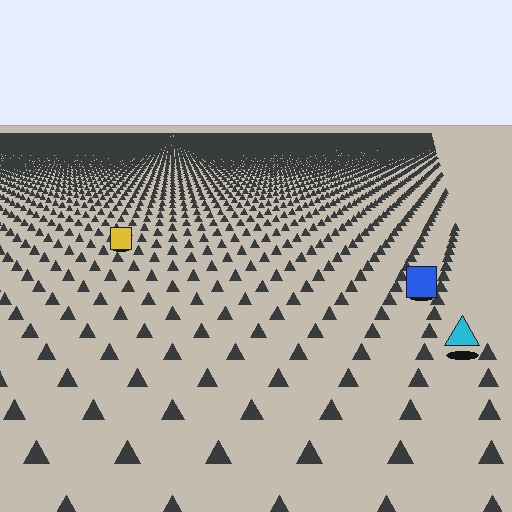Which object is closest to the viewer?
The cyan triangle is closest. The texture marks near it are larger and more spread out.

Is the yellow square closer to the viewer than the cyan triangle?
No. The cyan triangle is closer — you can tell from the texture gradient: the ground texture is coarser near it.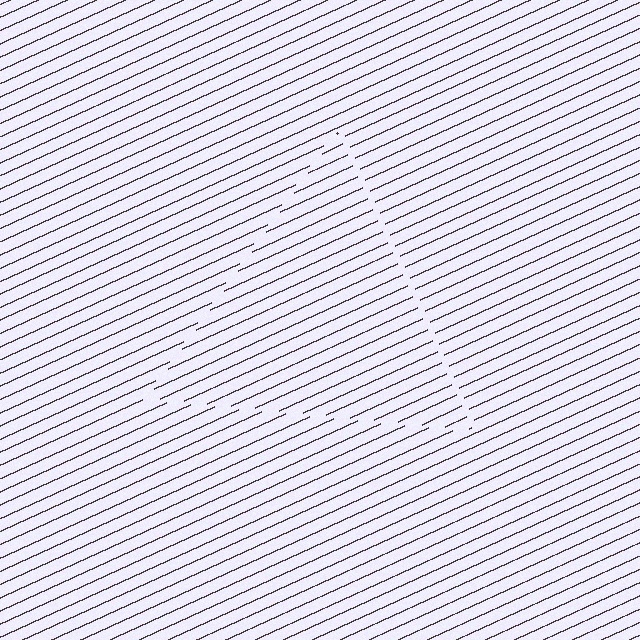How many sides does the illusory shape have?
3 sides — the line-ends trace a triangle.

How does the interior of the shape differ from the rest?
The interior of the shape contains the same grating, shifted by half a period — the contour is defined by the phase discontinuity where line-ends from the inner and outer gratings abut.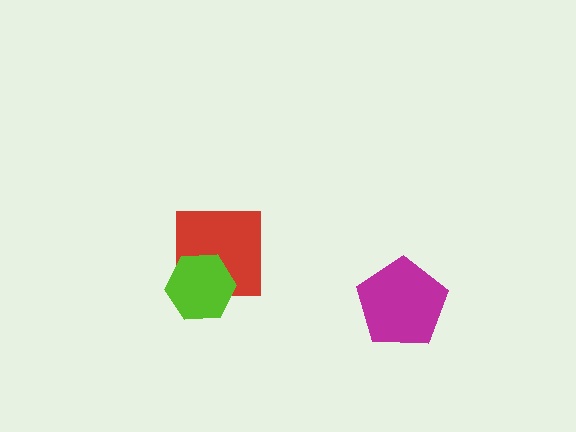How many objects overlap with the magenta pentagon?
0 objects overlap with the magenta pentagon.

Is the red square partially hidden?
Yes, it is partially covered by another shape.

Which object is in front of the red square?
The lime hexagon is in front of the red square.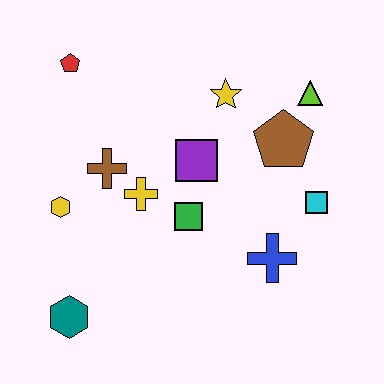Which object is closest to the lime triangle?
The brown pentagon is closest to the lime triangle.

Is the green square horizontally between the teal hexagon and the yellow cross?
No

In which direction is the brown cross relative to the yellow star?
The brown cross is to the left of the yellow star.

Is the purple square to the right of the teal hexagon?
Yes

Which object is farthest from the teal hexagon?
The lime triangle is farthest from the teal hexagon.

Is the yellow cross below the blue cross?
No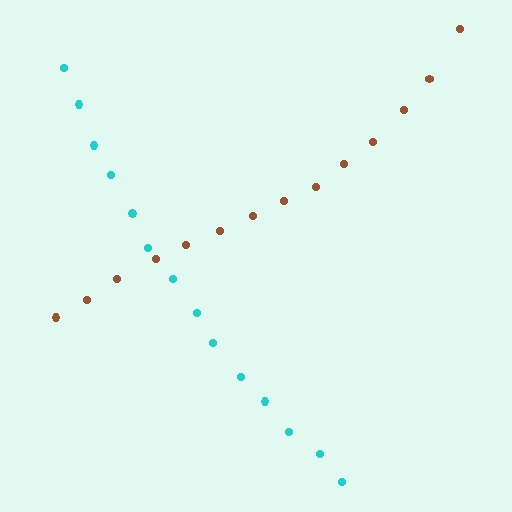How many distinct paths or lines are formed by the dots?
There are 2 distinct paths.